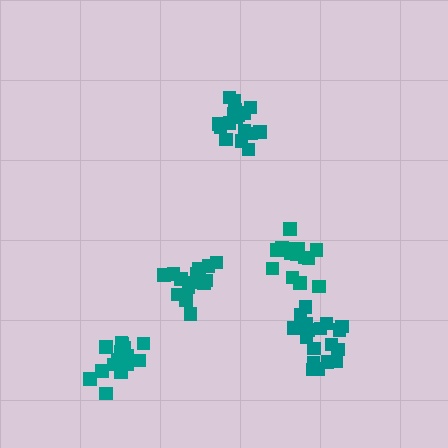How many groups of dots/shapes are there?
There are 5 groups.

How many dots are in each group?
Group 1: 18 dots, Group 2: 16 dots, Group 3: 15 dots, Group 4: 18 dots, Group 5: 16 dots (83 total).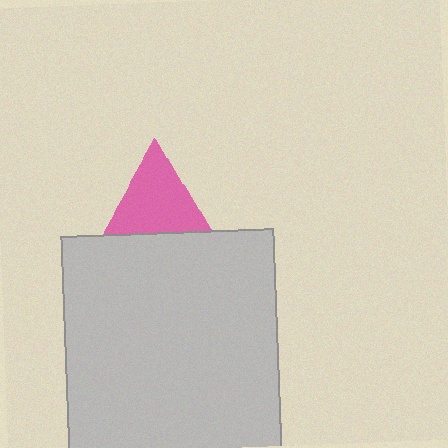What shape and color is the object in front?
The object in front is a light gray rectangle.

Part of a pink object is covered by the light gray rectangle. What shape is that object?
It is a triangle.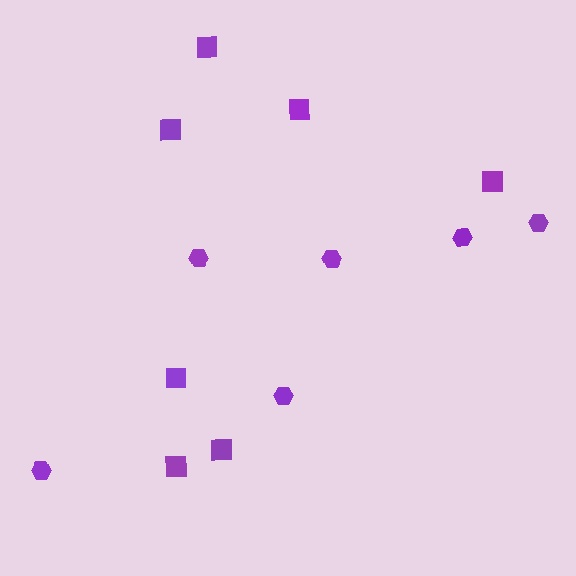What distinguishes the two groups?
There are 2 groups: one group of squares (7) and one group of hexagons (6).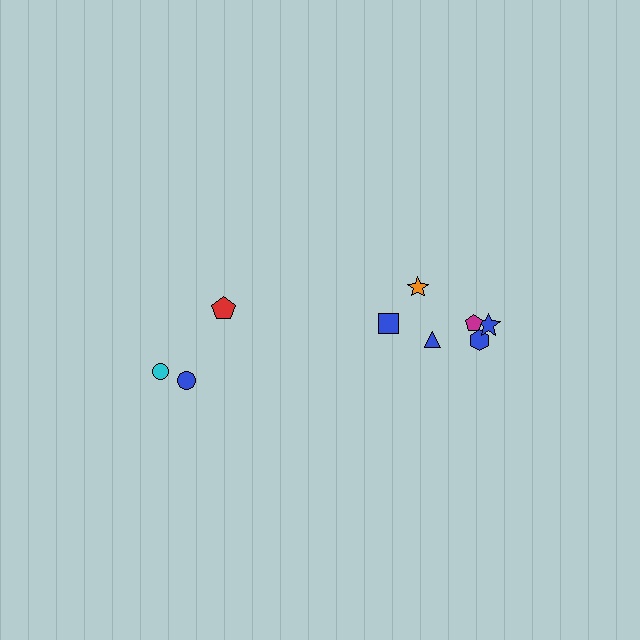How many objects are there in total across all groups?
There are 9 objects.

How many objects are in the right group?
There are 6 objects.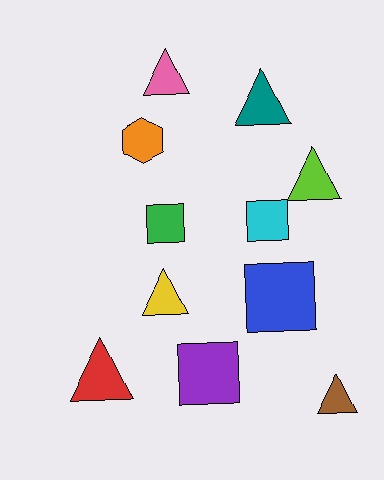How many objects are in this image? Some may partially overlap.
There are 11 objects.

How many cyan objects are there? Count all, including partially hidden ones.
There is 1 cyan object.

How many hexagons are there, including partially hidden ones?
There is 1 hexagon.